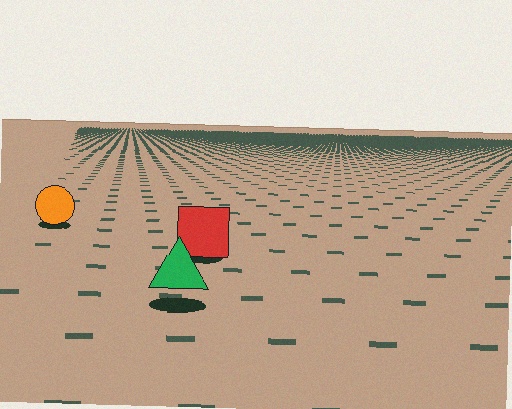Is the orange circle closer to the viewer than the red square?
No. The red square is closer — you can tell from the texture gradient: the ground texture is coarser near it.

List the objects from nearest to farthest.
From nearest to farthest: the green triangle, the red square, the orange circle.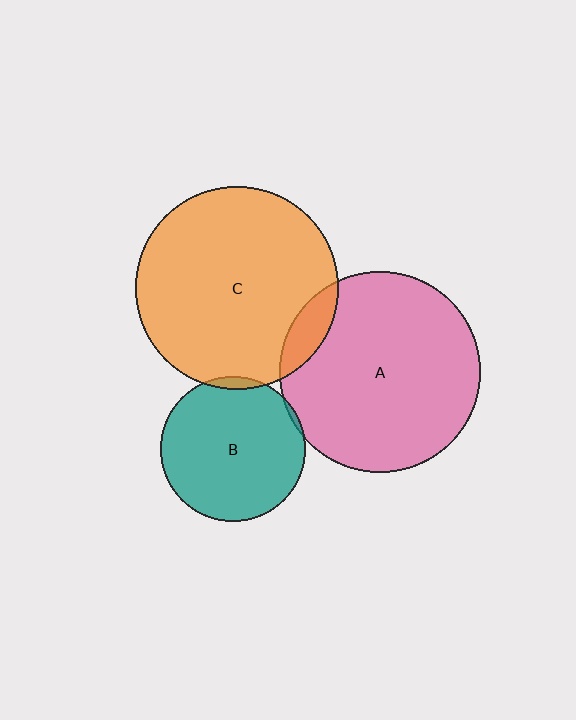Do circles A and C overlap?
Yes.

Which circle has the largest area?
Circle C (orange).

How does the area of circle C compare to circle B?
Approximately 2.0 times.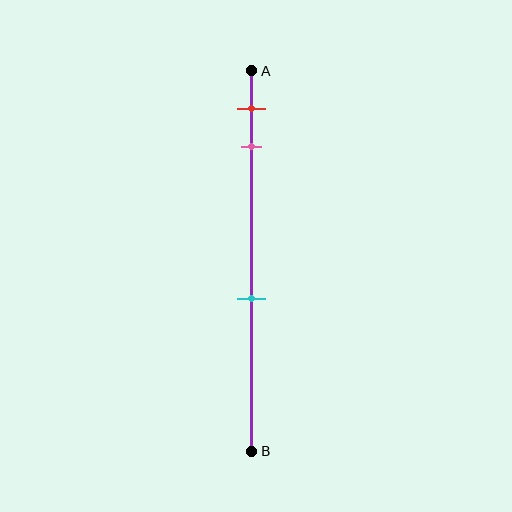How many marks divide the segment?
There are 3 marks dividing the segment.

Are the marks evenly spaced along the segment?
No, the marks are not evenly spaced.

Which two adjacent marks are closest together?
The red and pink marks are the closest adjacent pair.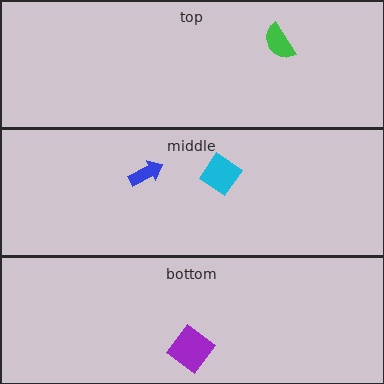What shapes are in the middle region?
The cyan diamond, the blue arrow.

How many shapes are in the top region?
1.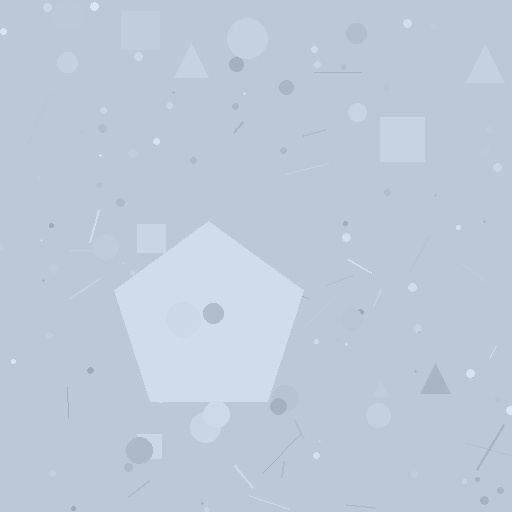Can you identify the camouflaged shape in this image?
The camouflaged shape is a pentagon.